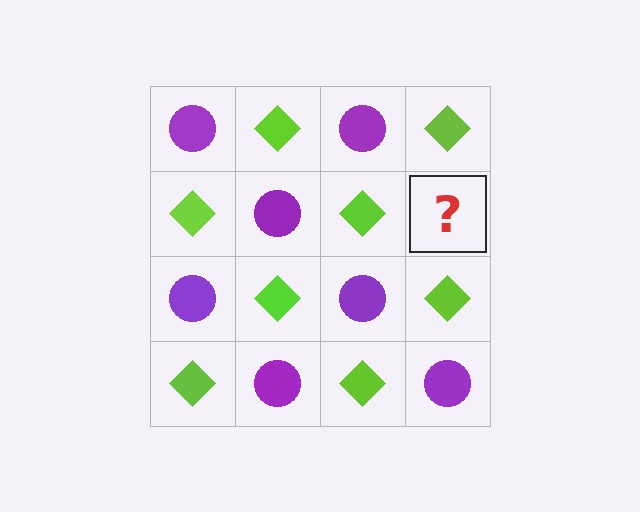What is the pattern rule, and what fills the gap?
The rule is that it alternates purple circle and lime diamond in a checkerboard pattern. The gap should be filled with a purple circle.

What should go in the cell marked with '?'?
The missing cell should contain a purple circle.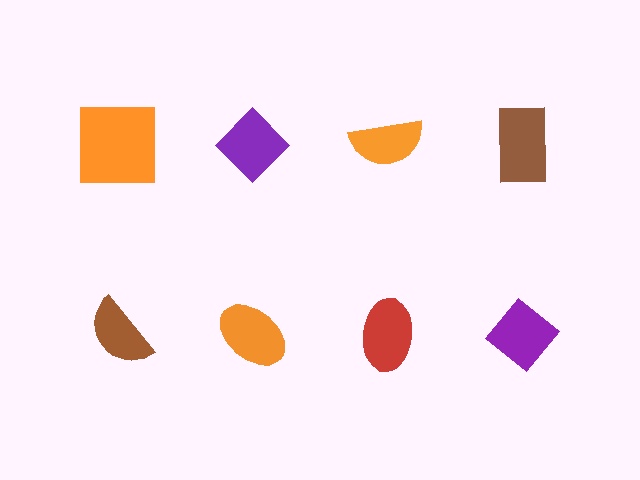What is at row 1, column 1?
An orange square.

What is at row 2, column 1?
A brown semicircle.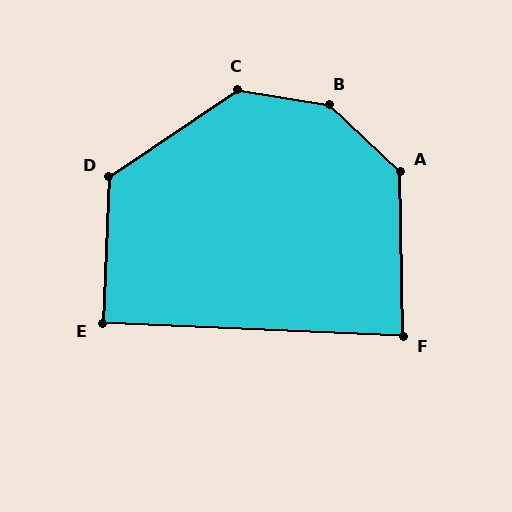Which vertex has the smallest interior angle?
F, at approximately 87 degrees.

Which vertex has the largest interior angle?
B, at approximately 147 degrees.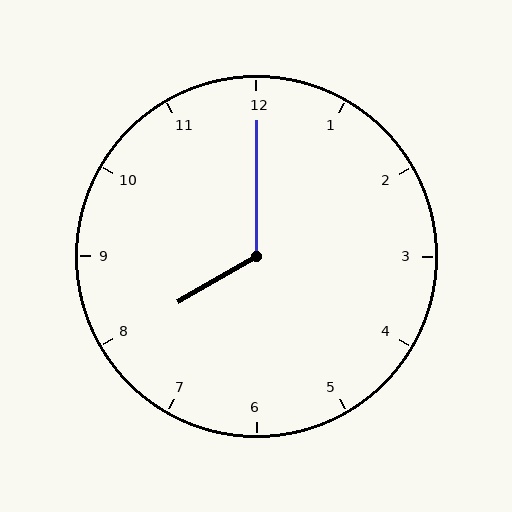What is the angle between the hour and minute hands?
Approximately 120 degrees.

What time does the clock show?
8:00.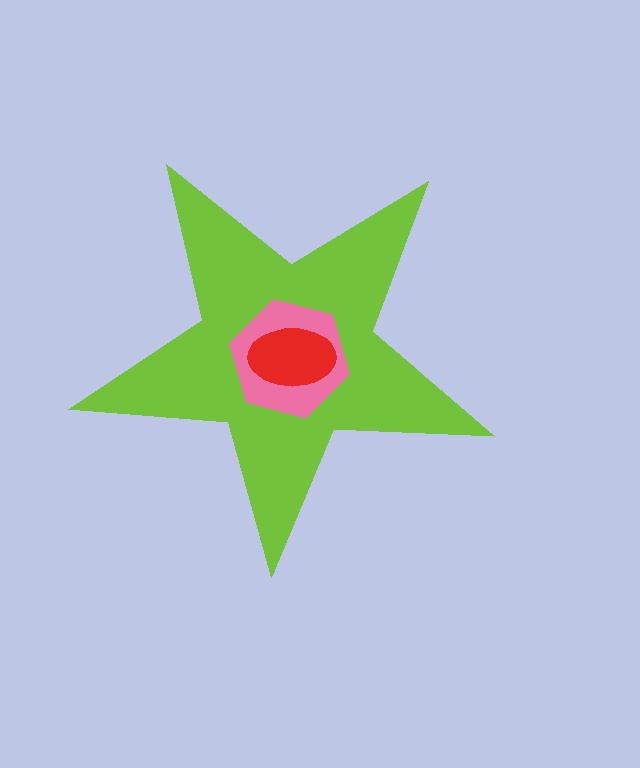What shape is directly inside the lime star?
The pink hexagon.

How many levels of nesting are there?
3.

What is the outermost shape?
The lime star.